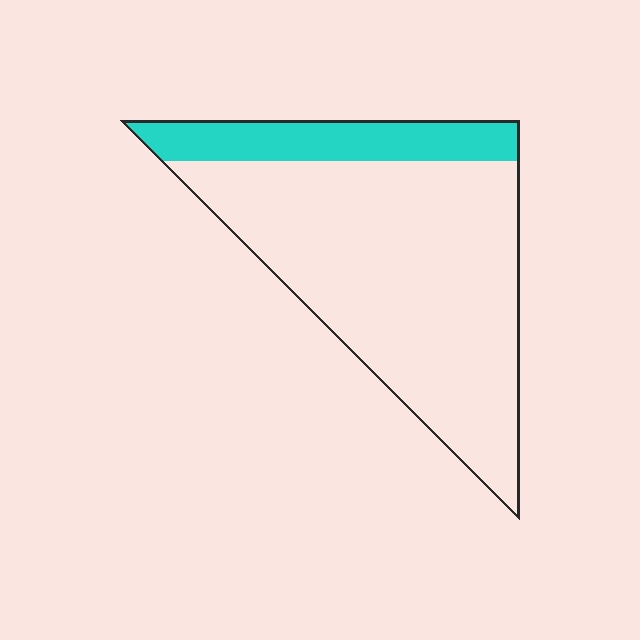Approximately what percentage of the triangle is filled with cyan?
Approximately 20%.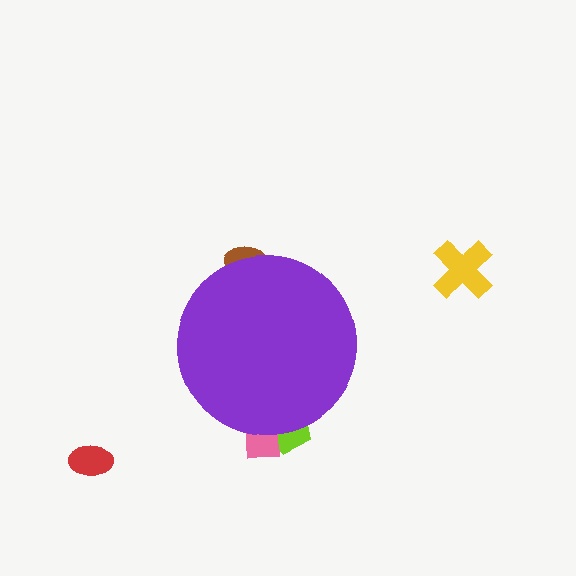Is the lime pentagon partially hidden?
Yes, the lime pentagon is partially hidden behind the purple circle.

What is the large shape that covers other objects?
A purple circle.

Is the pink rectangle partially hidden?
Yes, the pink rectangle is partially hidden behind the purple circle.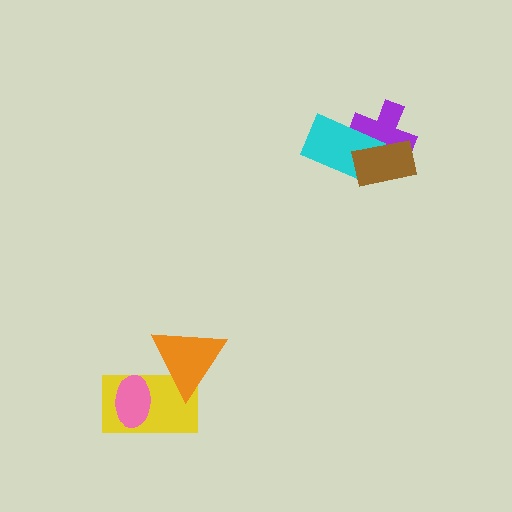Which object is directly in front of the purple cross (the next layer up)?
The cyan rectangle is directly in front of the purple cross.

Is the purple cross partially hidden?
Yes, it is partially covered by another shape.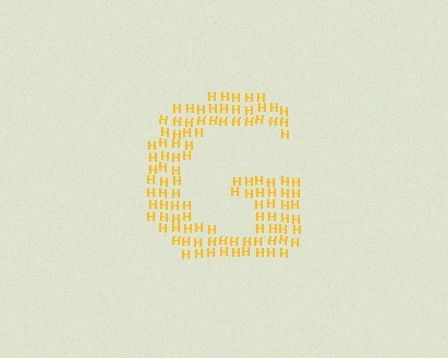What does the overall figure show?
The overall figure shows the letter G.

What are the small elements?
The small elements are letter H's.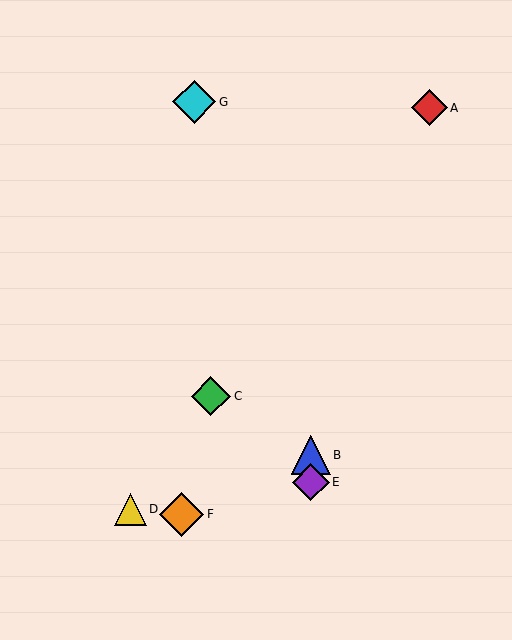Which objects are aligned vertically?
Objects B, E are aligned vertically.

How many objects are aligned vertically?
2 objects (B, E) are aligned vertically.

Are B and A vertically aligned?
No, B is at x≈311 and A is at x≈429.